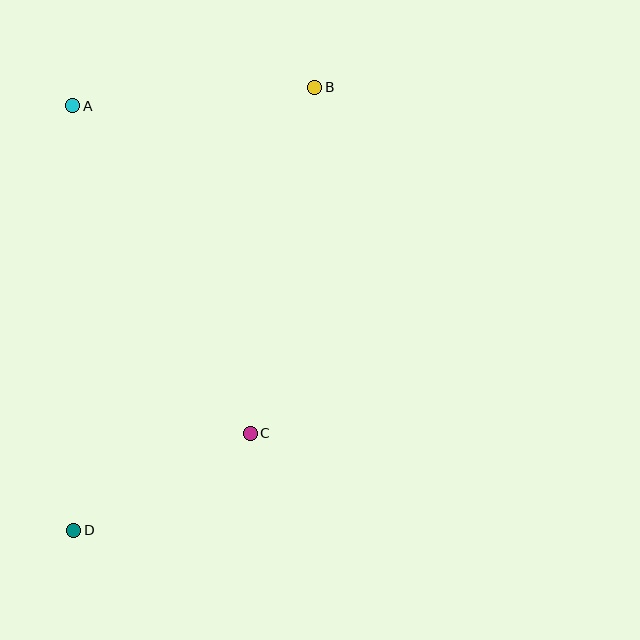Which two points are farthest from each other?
Points B and D are farthest from each other.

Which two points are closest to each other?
Points C and D are closest to each other.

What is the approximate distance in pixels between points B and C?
The distance between B and C is approximately 352 pixels.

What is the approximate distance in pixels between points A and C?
The distance between A and C is approximately 373 pixels.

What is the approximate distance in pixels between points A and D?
The distance between A and D is approximately 425 pixels.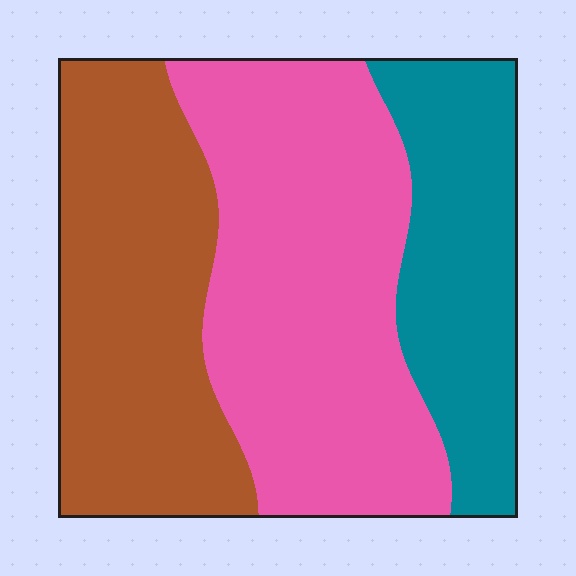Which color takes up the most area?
Pink, at roughly 45%.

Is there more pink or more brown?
Pink.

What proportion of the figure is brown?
Brown covers roughly 35% of the figure.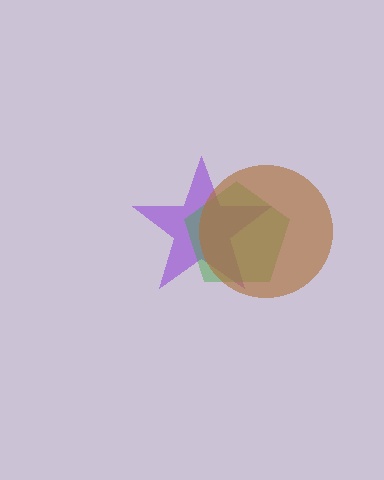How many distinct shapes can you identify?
There are 3 distinct shapes: a purple star, a green pentagon, a brown circle.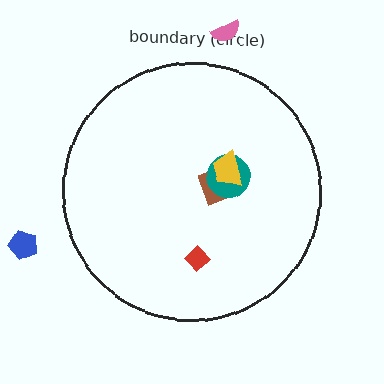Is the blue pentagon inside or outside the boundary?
Outside.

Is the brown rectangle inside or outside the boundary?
Inside.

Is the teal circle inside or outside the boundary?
Inside.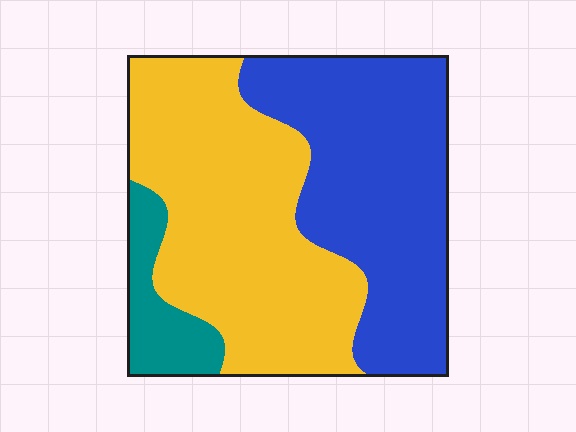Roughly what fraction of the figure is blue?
Blue takes up about two fifths (2/5) of the figure.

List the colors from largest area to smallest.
From largest to smallest: yellow, blue, teal.